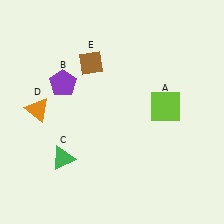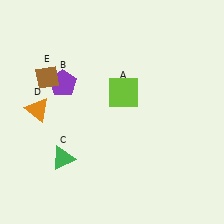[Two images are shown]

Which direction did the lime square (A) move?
The lime square (A) moved left.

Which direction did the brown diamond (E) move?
The brown diamond (E) moved left.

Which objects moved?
The objects that moved are: the lime square (A), the brown diamond (E).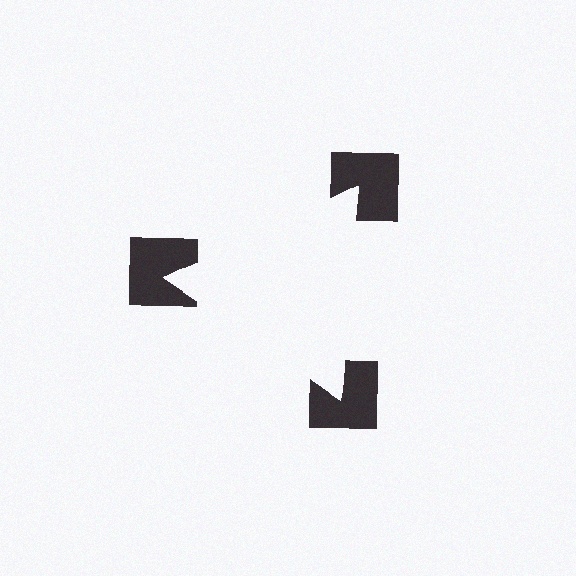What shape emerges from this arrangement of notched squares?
An illusory triangle — its edges are inferred from the aligned wedge cuts in the notched squares, not physically drawn.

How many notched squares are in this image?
There are 3 — one at each vertex of the illusory triangle.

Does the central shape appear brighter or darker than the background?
It typically appears slightly brighter than the background, even though no actual brightness change is drawn.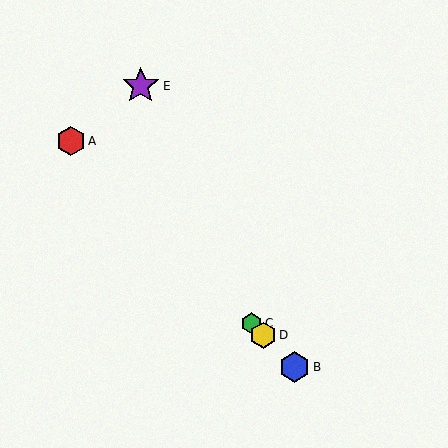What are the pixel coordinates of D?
Object D is at (263, 335).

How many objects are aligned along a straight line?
4 objects (A, B, C, D) are aligned along a straight line.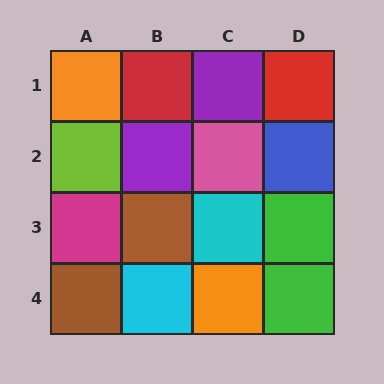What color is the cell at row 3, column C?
Cyan.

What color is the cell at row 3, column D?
Green.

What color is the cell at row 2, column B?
Purple.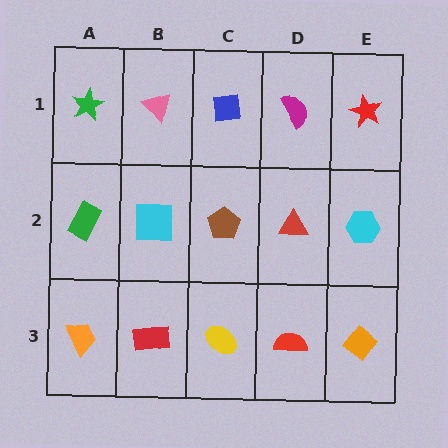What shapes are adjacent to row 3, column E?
A cyan hexagon (row 2, column E), a red semicircle (row 3, column D).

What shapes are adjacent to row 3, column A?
A green rectangle (row 2, column A), a red rectangle (row 3, column B).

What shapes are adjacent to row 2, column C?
A blue square (row 1, column C), a yellow ellipse (row 3, column C), a cyan square (row 2, column B), a red triangle (row 2, column D).